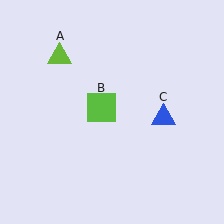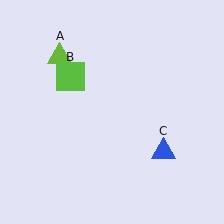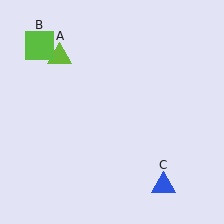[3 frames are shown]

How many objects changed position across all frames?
2 objects changed position: lime square (object B), blue triangle (object C).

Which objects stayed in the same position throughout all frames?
Lime triangle (object A) remained stationary.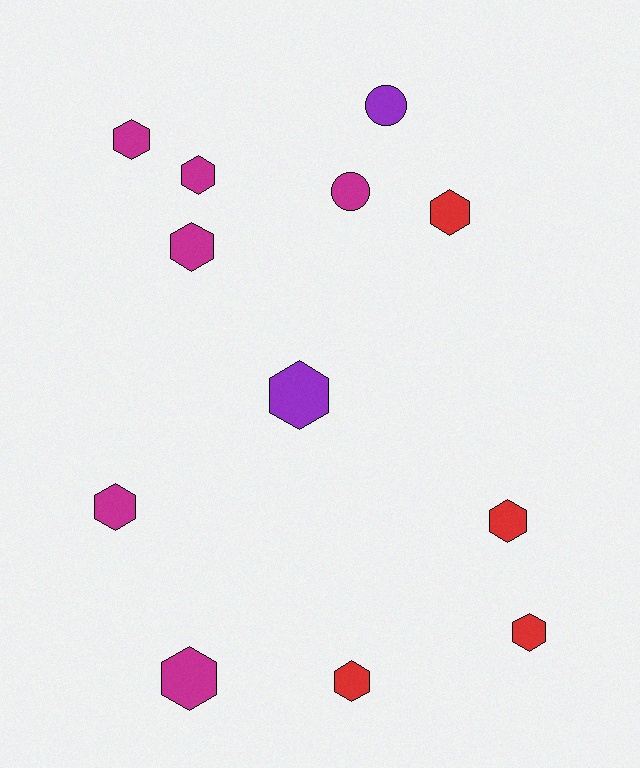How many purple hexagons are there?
There is 1 purple hexagon.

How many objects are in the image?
There are 12 objects.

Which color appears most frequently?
Magenta, with 6 objects.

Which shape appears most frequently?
Hexagon, with 10 objects.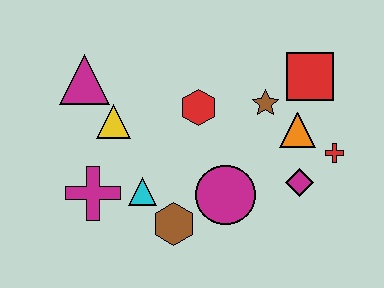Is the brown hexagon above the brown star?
No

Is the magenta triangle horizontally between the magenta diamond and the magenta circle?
No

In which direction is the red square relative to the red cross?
The red square is above the red cross.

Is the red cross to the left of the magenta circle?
No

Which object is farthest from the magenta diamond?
The magenta triangle is farthest from the magenta diamond.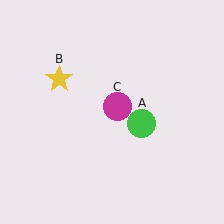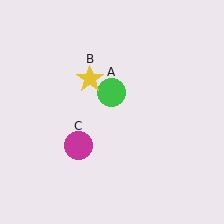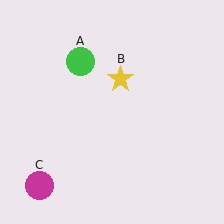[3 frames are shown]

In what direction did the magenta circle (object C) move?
The magenta circle (object C) moved down and to the left.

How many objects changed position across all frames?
3 objects changed position: green circle (object A), yellow star (object B), magenta circle (object C).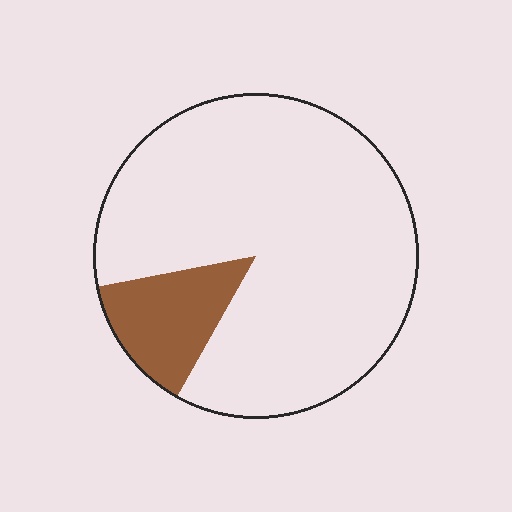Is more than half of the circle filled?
No.